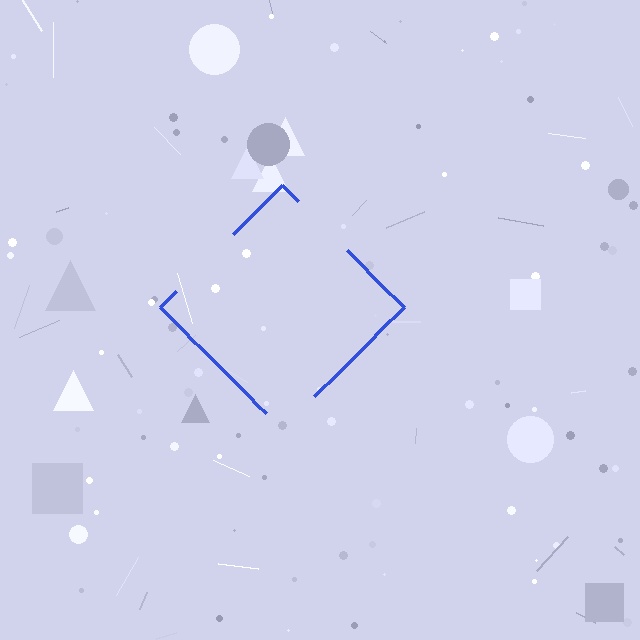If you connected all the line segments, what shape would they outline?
They would outline a diamond.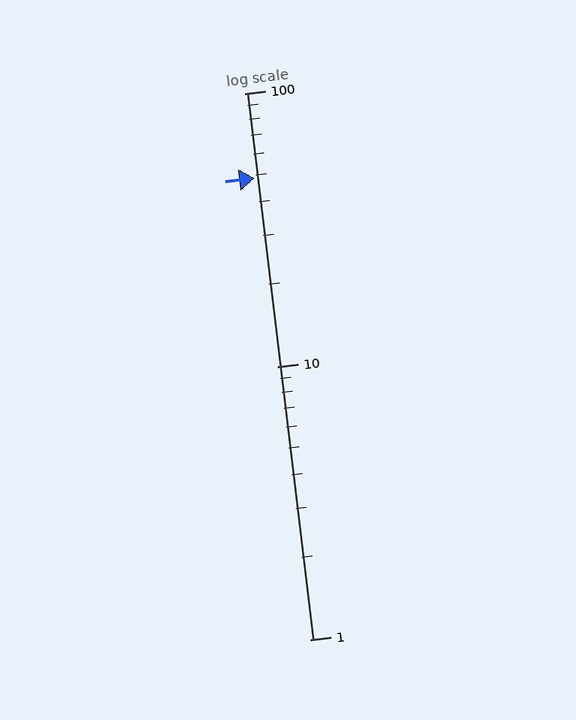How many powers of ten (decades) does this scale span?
The scale spans 2 decades, from 1 to 100.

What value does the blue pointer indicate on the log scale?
The pointer indicates approximately 49.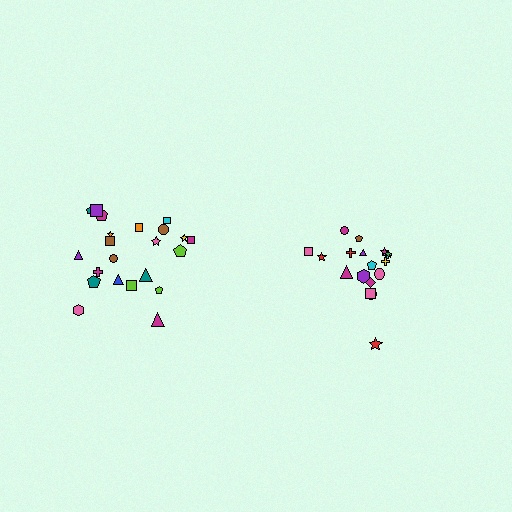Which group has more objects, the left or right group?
The left group.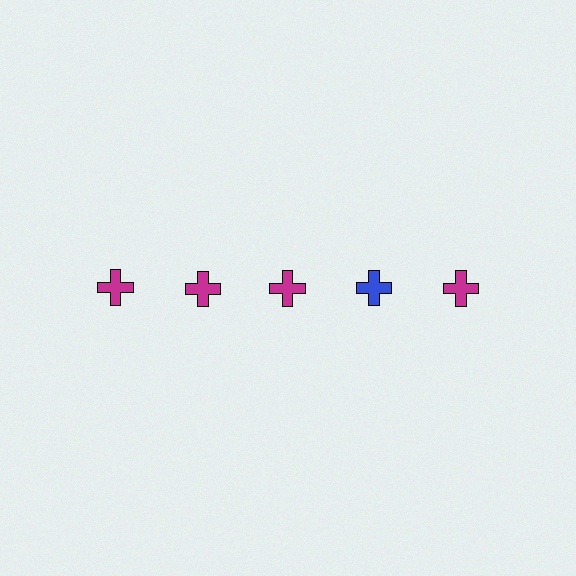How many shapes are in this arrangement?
There are 5 shapes arranged in a grid pattern.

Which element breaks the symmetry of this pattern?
The blue cross in the top row, second from right column breaks the symmetry. All other shapes are magenta crosses.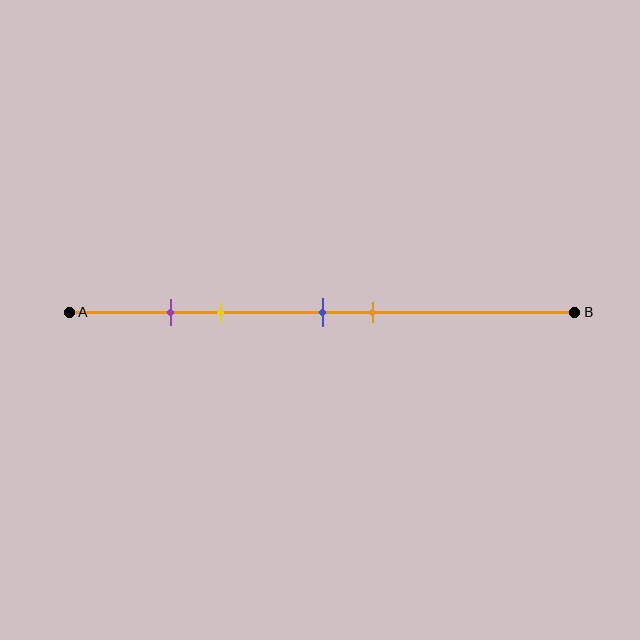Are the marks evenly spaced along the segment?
No, the marks are not evenly spaced.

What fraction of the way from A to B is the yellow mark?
The yellow mark is approximately 30% (0.3) of the way from A to B.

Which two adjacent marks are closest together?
The purple and yellow marks are the closest adjacent pair.